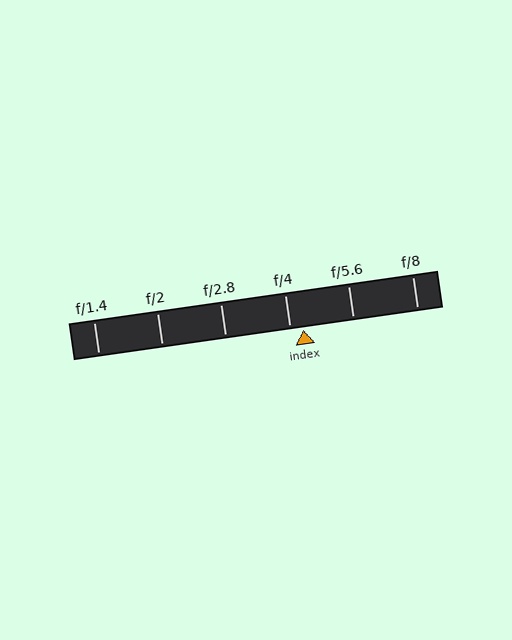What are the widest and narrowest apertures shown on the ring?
The widest aperture shown is f/1.4 and the narrowest is f/8.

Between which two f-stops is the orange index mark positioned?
The index mark is between f/4 and f/5.6.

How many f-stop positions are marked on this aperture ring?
There are 6 f-stop positions marked.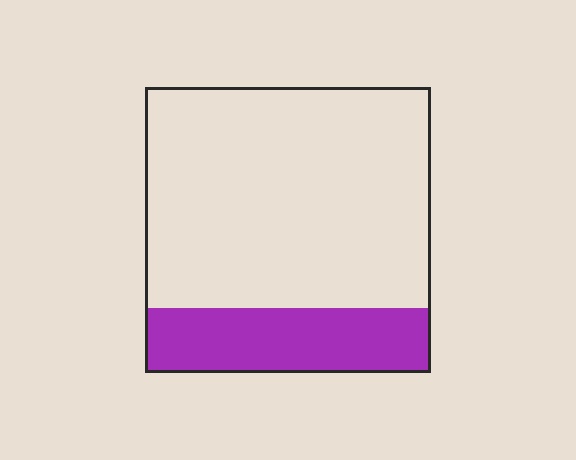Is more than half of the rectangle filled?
No.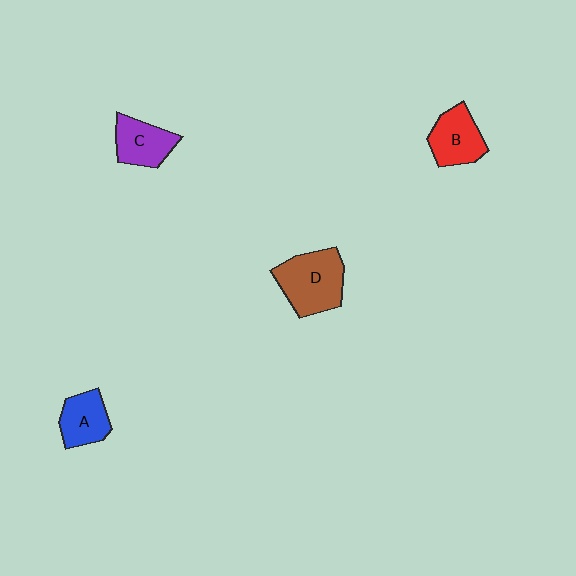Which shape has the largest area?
Shape D (brown).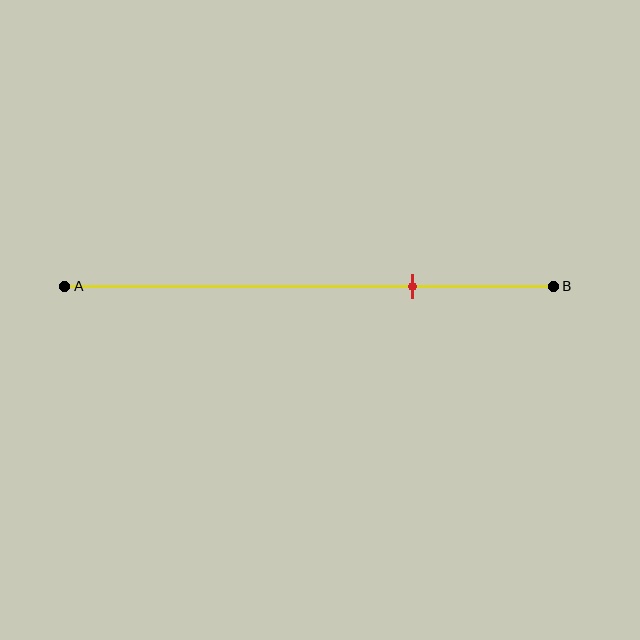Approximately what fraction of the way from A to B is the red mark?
The red mark is approximately 70% of the way from A to B.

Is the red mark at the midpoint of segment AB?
No, the mark is at about 70% from A, not at the 50% midpoint.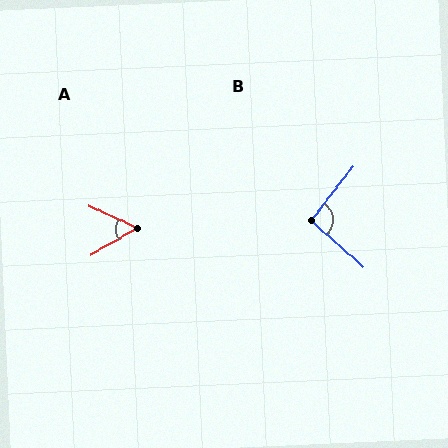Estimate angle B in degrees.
Approximately 94 degrees.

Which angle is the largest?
B, at approximately 94 degrees.